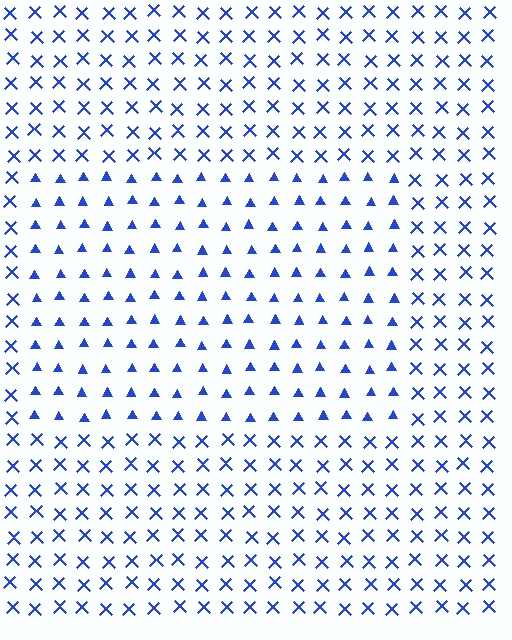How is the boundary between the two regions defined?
The boundary is defined by a change in element shape: triangles inside vs. X marks outside. All elements share the same color and spacing.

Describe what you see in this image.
The image is filled with small blue elements arranged in a uniform grid. A rectangle-shaped region contains triangles, while the surrounding area contains X marks. The boundary is defined purely by the change in element shape.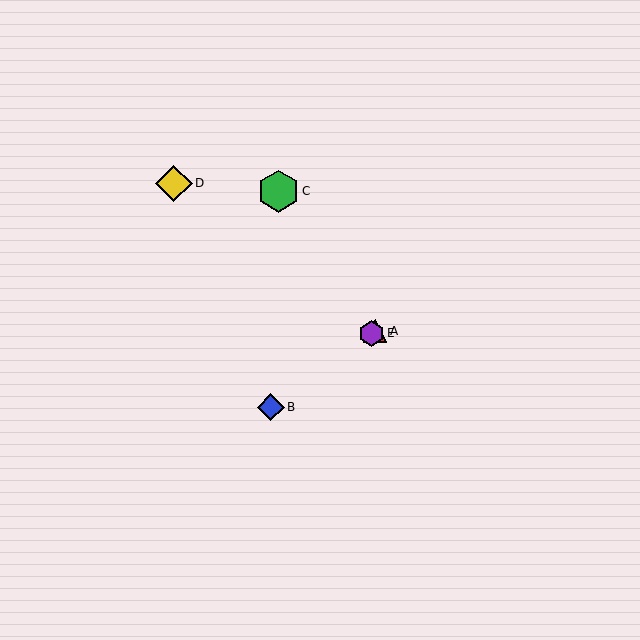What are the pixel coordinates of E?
Object E is at (372, 333).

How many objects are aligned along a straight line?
3 objects (A, B, E) are aligned along a straight line.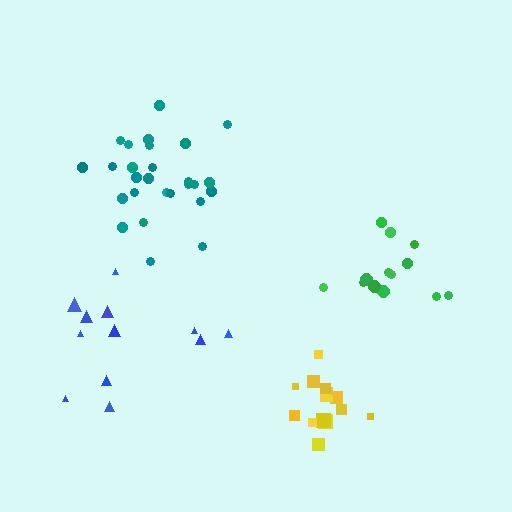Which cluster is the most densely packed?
Yellow.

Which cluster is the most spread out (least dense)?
Blue.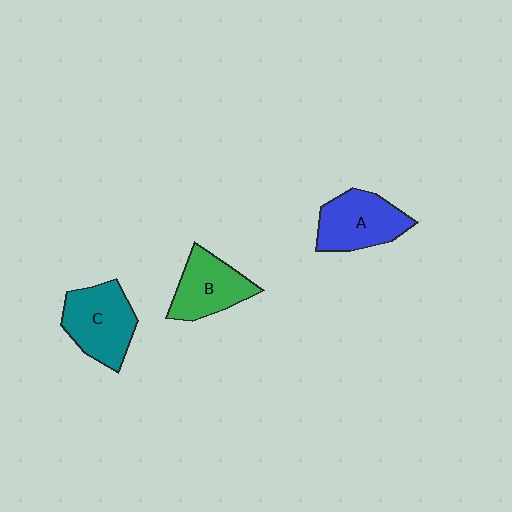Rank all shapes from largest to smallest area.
From largest to smallest: C (teal), A (blue), B (green).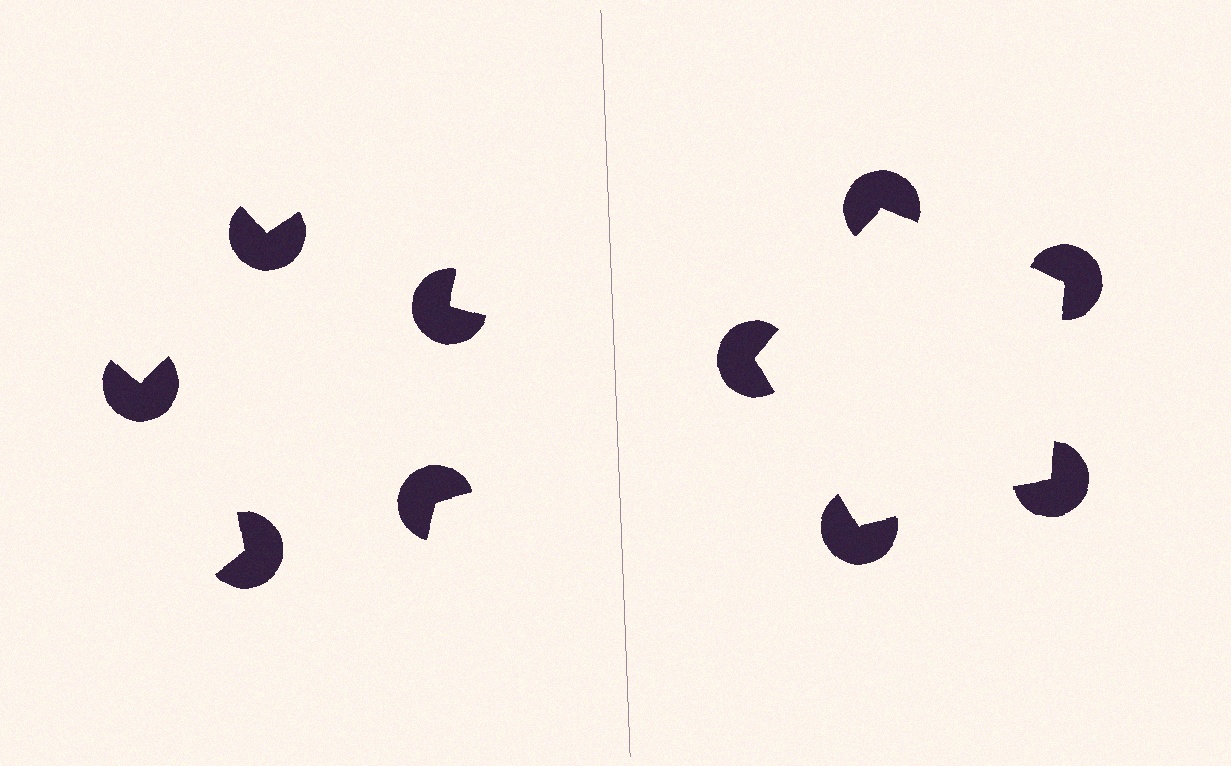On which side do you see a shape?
An illusory pentagon appears on the right side. On the left side the wedge cuts are rotated, so no coherent shape forms.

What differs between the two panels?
The pac-man discs are positioned identically on both sides; only the wedge orientations differ. On the right they align to a pentagon; on the left they are misaligned.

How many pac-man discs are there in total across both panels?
10 — 5 on each side.